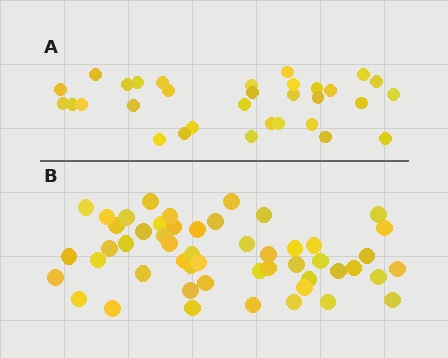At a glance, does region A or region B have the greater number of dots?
Region B (the bottom region) has more dots.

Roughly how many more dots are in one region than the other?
Region B has approximately 20 more dots than region A.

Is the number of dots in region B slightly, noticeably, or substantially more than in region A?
Region B has substantially more. The ratio is roughly 1.6 to 1.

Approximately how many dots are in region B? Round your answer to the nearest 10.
About 50 dots. (The exact count is 51, which rounds to 50.)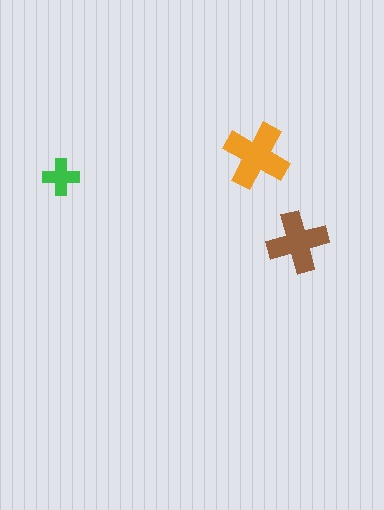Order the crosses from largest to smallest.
the orange one, the brown one, the green one.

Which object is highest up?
The orange cross is topmost.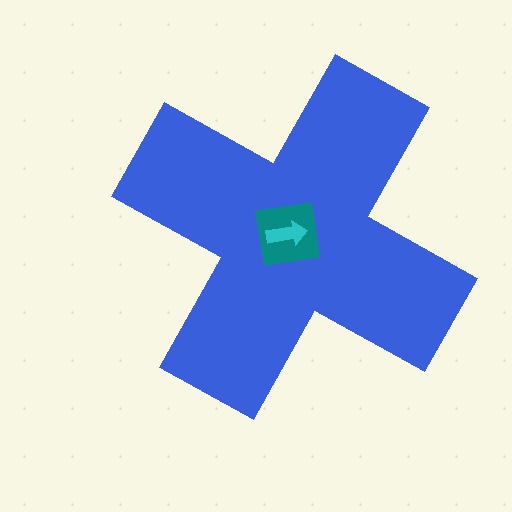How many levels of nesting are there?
3.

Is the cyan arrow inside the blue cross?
Yes.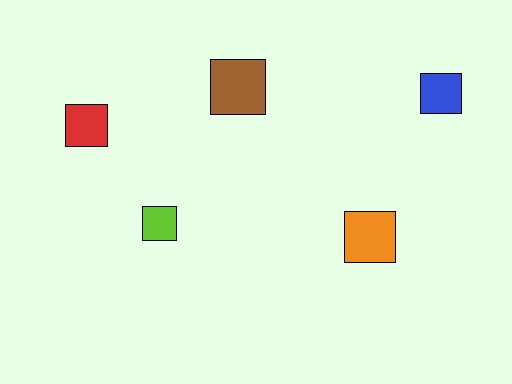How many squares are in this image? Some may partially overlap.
There are 5 squares.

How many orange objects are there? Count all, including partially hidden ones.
There is 1 orange object.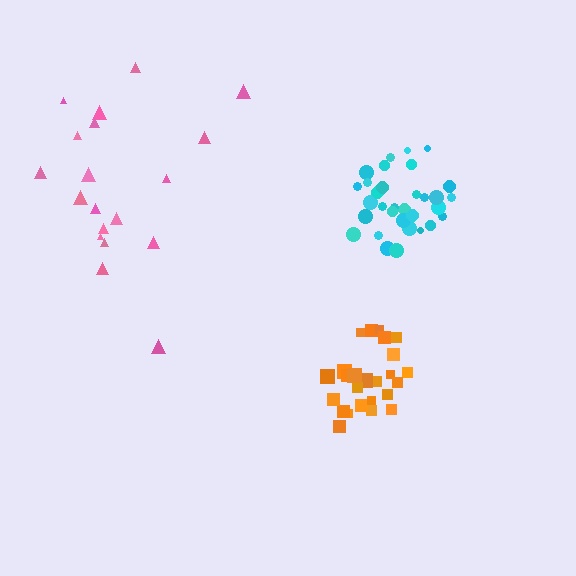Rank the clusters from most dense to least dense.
cyan, orange, pink.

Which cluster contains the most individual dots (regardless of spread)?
Cyan (33).